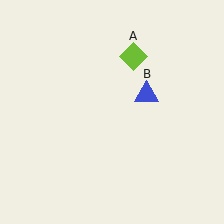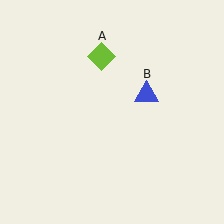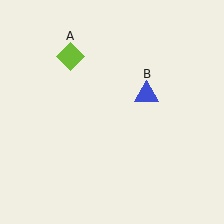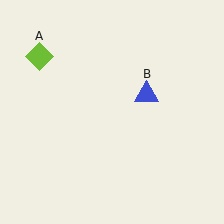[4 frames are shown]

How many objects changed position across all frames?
1 object changed position: lime diamond (object A).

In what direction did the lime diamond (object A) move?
The lime diamond (object A) moved left.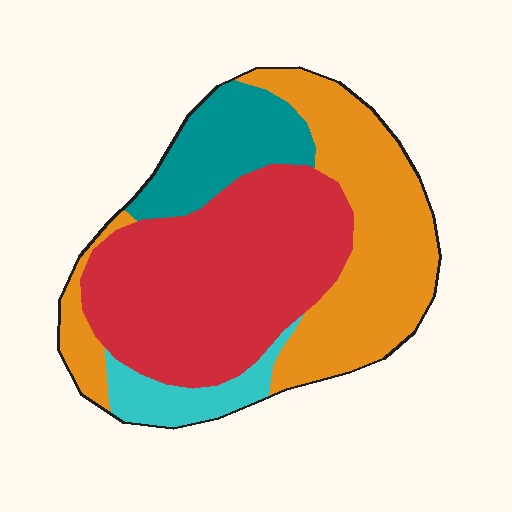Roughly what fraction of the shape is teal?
Teal takes up less than a quarter of the shape.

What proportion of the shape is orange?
Orange takes up about three eighths (3/8) of the shape.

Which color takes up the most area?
Red, at roughly 45%.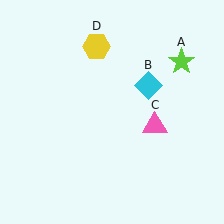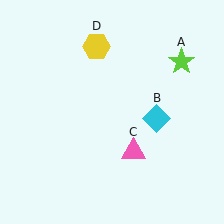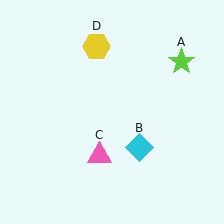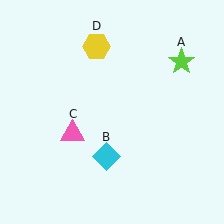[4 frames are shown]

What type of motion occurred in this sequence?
The cyan diamond (object B), pink triangle (object C) rotated clockwise around the center of the scene.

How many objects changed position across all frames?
2 objects changed position: cyan diamond (object B), pink triangle (object C).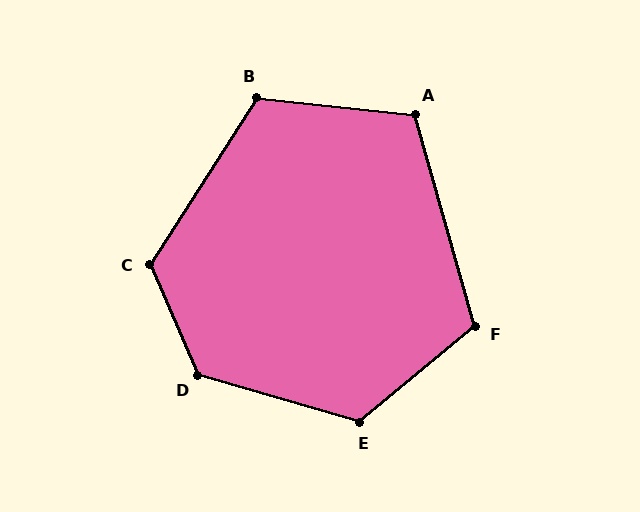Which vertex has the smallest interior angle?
A, at approximately 112 degrees.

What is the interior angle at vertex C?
Approximately 124 degrees (obtuse).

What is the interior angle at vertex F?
Approximately 114 degrees (obtuse).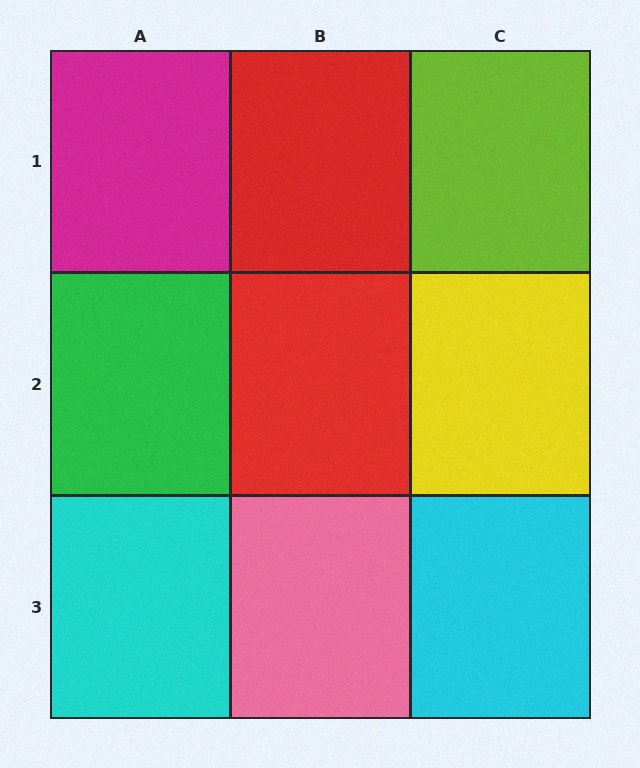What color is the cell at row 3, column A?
Cyan.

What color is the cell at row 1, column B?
Red.